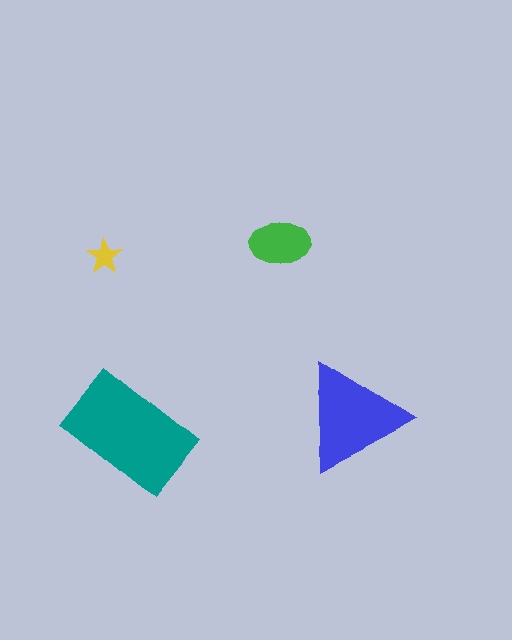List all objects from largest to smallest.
The teal rectangle, the blue triangle, the green ellipse, the yellow star.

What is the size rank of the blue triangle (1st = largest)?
2nd.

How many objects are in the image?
There are 4 objects in the image.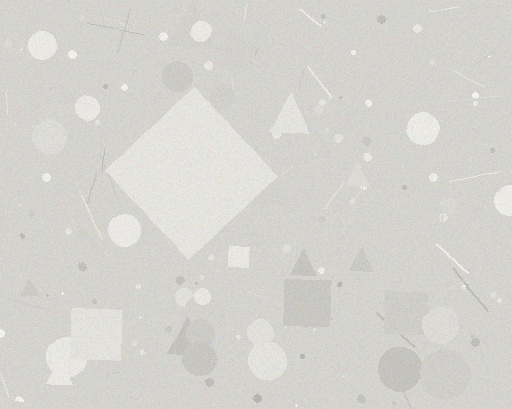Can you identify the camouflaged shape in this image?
The camouflaged shape is a diamond.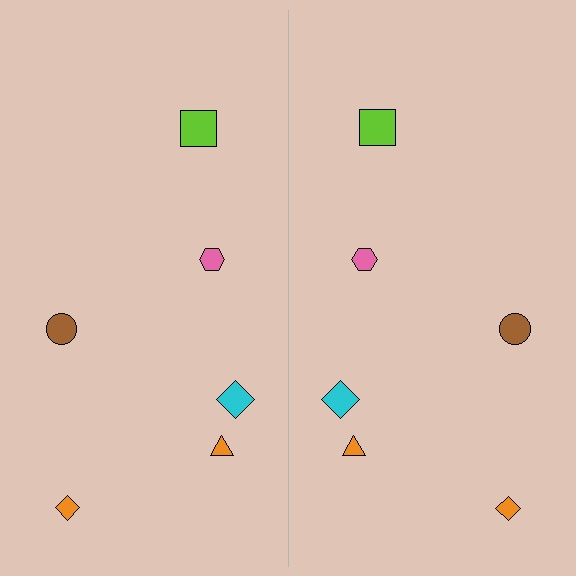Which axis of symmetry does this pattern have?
The pattern has a vertical axis of symmetry running through the center of the image.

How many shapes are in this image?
There are 12 shapes in this image.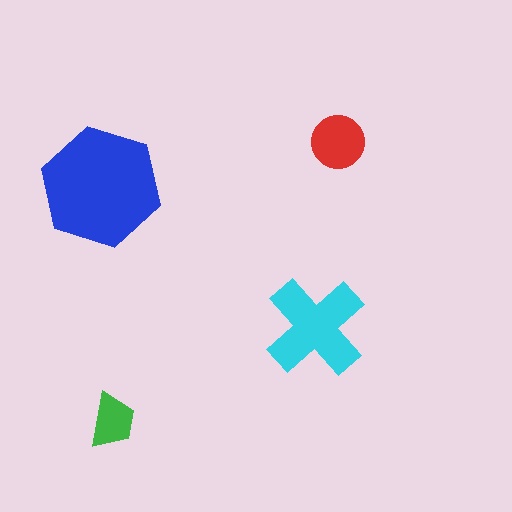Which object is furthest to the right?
The red circle is rightmost.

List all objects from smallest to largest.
The green trapezoid, the red circle, the cyan cross, the blue hexagon.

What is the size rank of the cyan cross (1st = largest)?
2nd.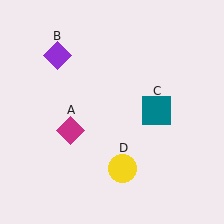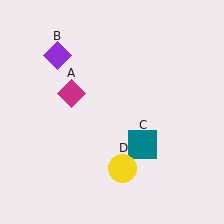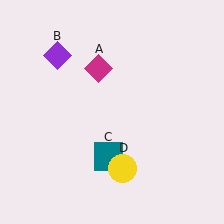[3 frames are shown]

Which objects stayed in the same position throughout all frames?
Purple diamond (object B) and yellow circle (object D) remained stationary.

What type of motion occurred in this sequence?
The magenta diamond (object A), teal square (object C) rotated clockwise around the center of the scene.